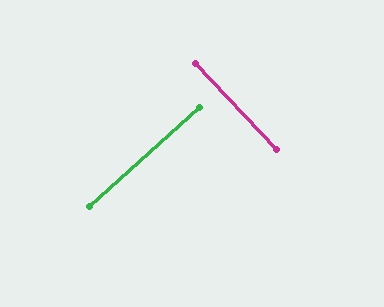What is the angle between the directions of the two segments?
Approximately 89 degrees.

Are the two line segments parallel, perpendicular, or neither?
Perpendicular — they meet at approximately 89°.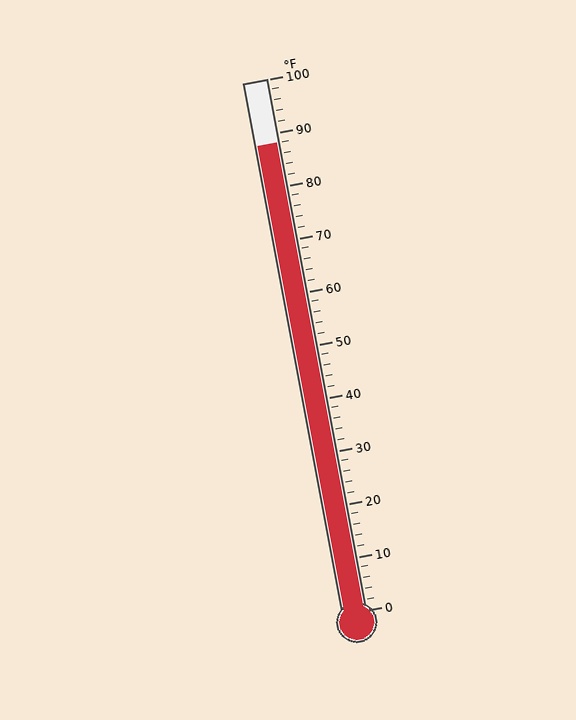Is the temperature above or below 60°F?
The temperature is above 60°F.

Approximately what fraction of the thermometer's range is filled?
The thermometer is filled to approximately 90% of its range.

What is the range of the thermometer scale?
The thermometer scale ranges from 0°F to 100°F.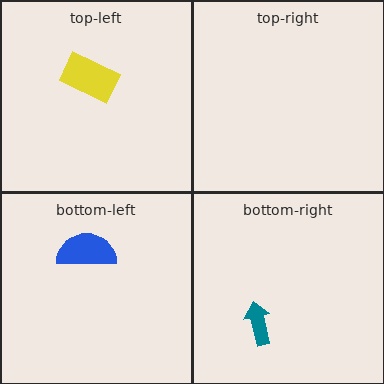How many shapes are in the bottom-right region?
1.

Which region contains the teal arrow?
The bottom-right region.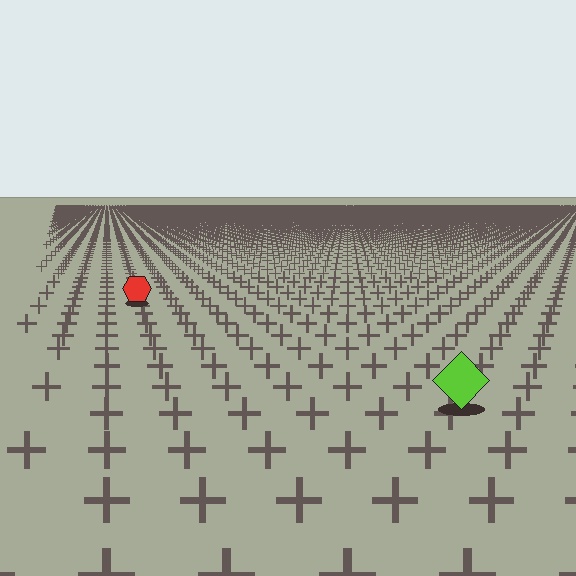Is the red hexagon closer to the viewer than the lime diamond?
No. The lime diamond is closer — you can tell from the texture gradient: the ground texture is coarser near it.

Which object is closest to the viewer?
The lime diamond is closest. The texture marks near it are larger and more spread out.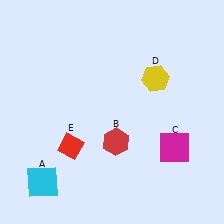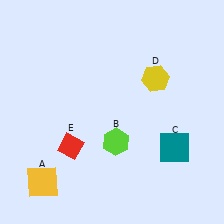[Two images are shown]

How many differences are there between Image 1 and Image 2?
There are 3 differences between the two images.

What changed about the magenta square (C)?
In Image 1, C is magenta. In Image 2, it changed to teal.